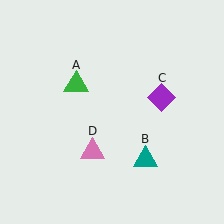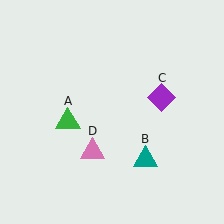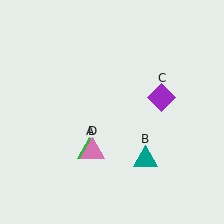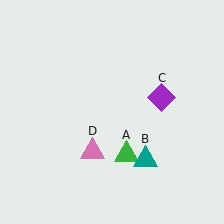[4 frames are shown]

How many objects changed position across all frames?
1 object changed position: green triangle (object A).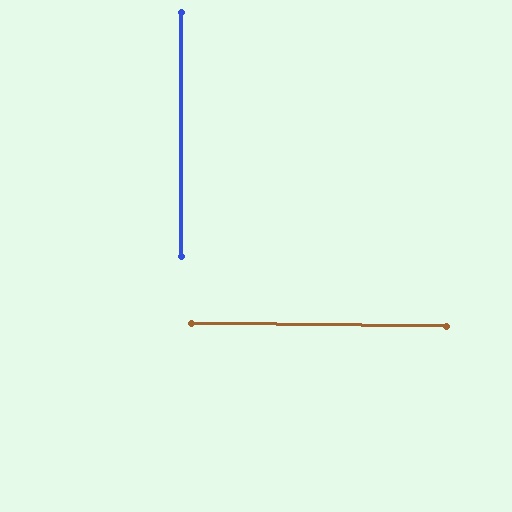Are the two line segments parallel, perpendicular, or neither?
Perpendicular — they meet at approximately 89°.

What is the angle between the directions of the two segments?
Approximately 89 degrees.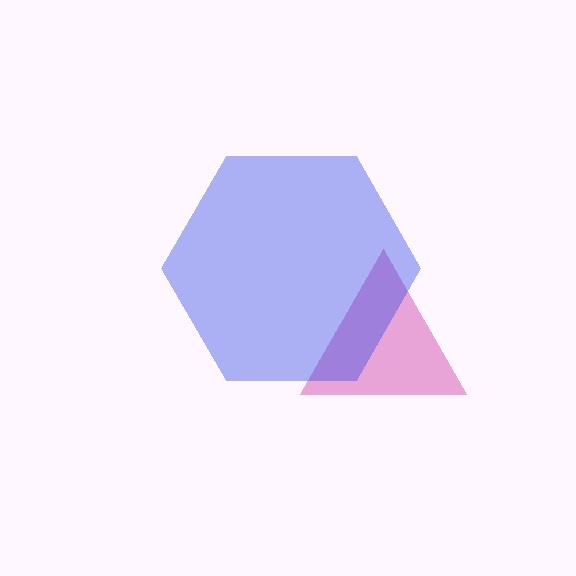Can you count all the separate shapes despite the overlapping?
Yes, there are 2 separate shapes.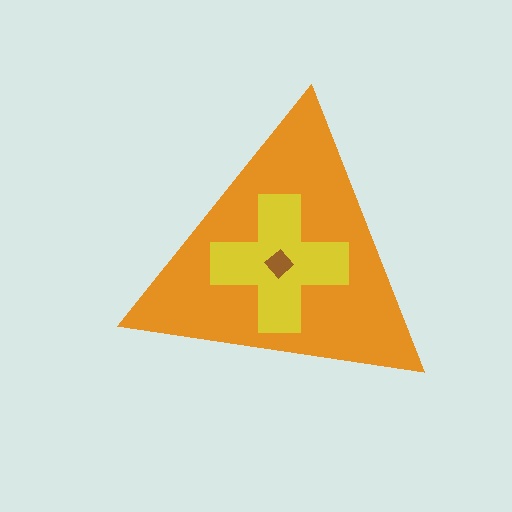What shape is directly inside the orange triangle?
The yellow cross.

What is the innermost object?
The brown diamond.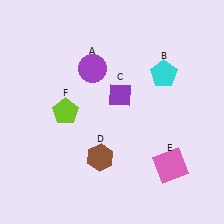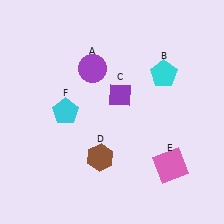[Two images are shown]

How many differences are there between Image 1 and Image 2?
There is 1 difference between the two images.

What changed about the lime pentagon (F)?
In Image 1, F is lime. In Image 2, it changed to cyan.